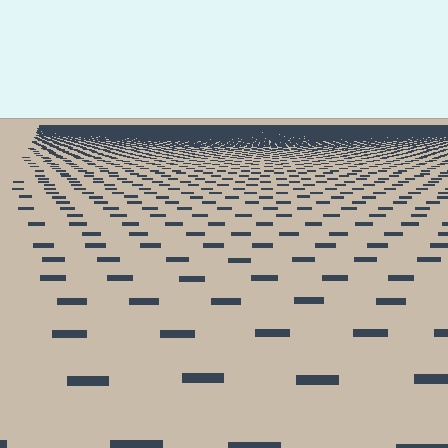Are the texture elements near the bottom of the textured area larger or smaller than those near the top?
Larger. Near the bottom, elements are closer to the viewer and appear at a bigger on-screen size.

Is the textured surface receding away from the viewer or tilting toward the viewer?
The surface is receding away from the viewer. Texture elements get smaller and denser toward the top.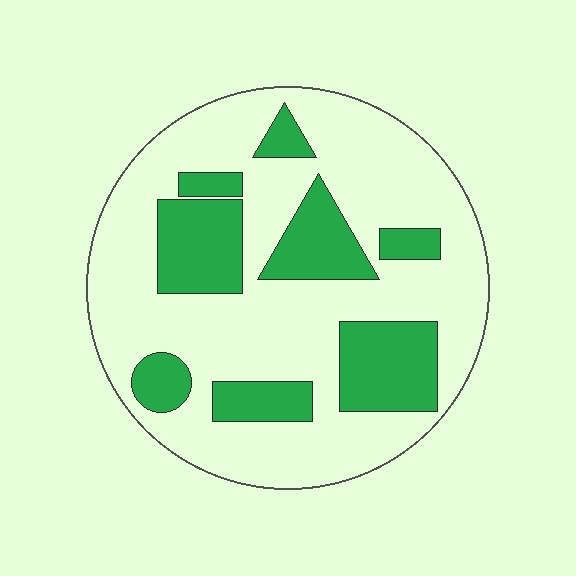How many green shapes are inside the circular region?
8.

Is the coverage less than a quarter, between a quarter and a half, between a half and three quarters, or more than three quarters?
Between a quarter and a half.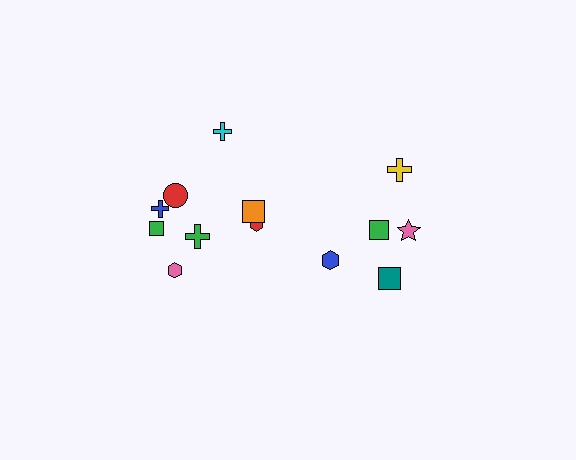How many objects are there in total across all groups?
There are 13 objects.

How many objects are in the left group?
There are 8 objects.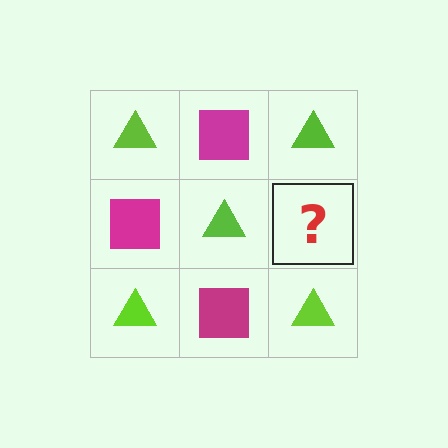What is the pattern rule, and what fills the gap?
The rule is that it alternates lime triangle and magenta square in a checkerboard pattern. The gap should be filled with a magenta square.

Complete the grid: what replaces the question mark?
The question mark should be replaced with a magenta square.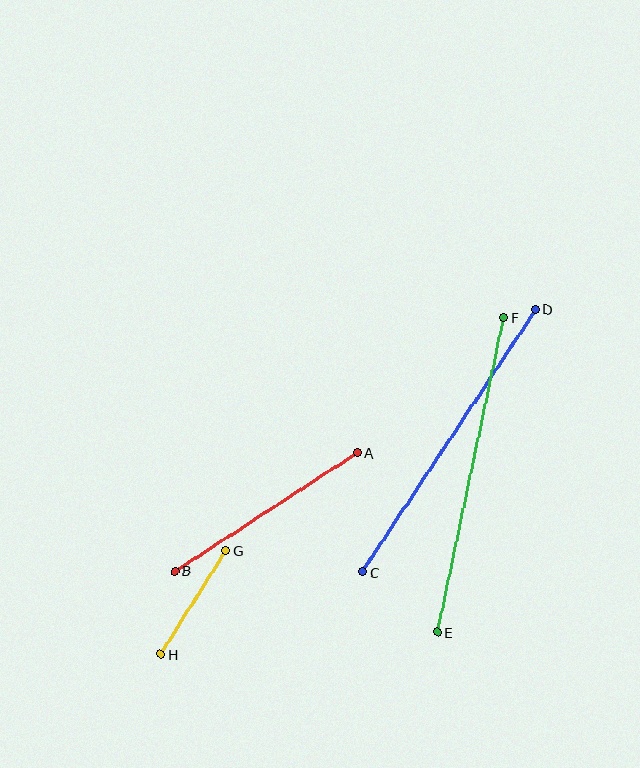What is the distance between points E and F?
The distance is approximately 322 pixels.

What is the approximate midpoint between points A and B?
The midpoint is at approximately (266, 512) pixels.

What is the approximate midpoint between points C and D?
The midpoint is at approximately (449, 441) pixels.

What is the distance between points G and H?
The distance is approximately 122 pixels.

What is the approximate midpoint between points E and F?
The midpoint is at approximately (470, 475) pixels.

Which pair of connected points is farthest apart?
Points E and F are farthest apart.